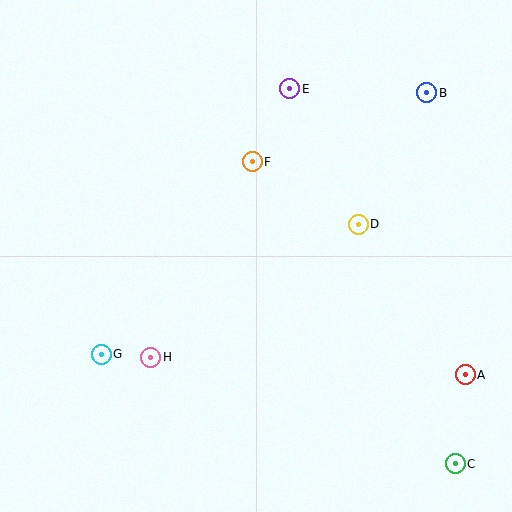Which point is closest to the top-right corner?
Point B is closest to the top-right corner.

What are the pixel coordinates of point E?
Point E is at (290, 89).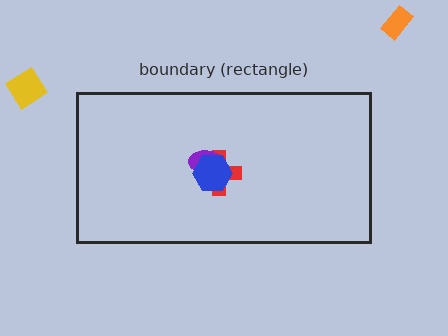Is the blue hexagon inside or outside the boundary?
Inside.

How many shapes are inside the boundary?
3 inside, 2 outside.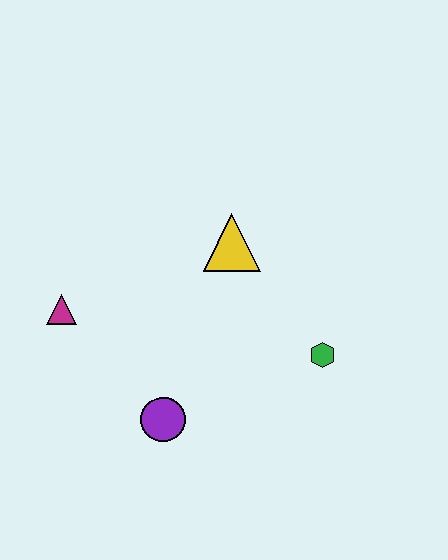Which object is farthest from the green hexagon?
The magenta triangle is farthest from the green hexagon.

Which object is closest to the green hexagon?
The yellow triangle is closest to the green hexagon.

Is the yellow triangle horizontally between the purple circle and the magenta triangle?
No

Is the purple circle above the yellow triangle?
No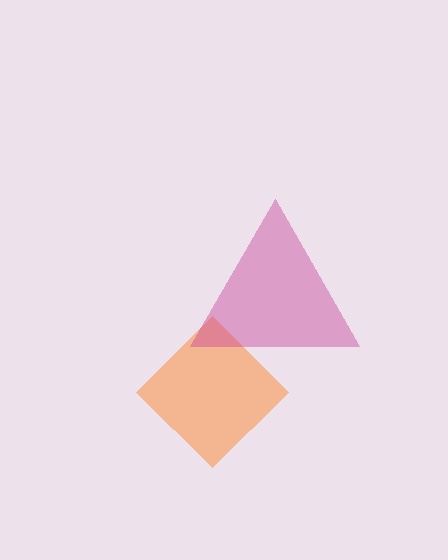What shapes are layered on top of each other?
The layered shapes are: an orange diamond, a magenta triangle.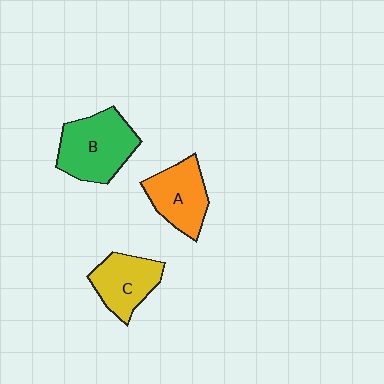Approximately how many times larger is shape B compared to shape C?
Approximately 1.4 times.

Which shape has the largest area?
Shape B (green).